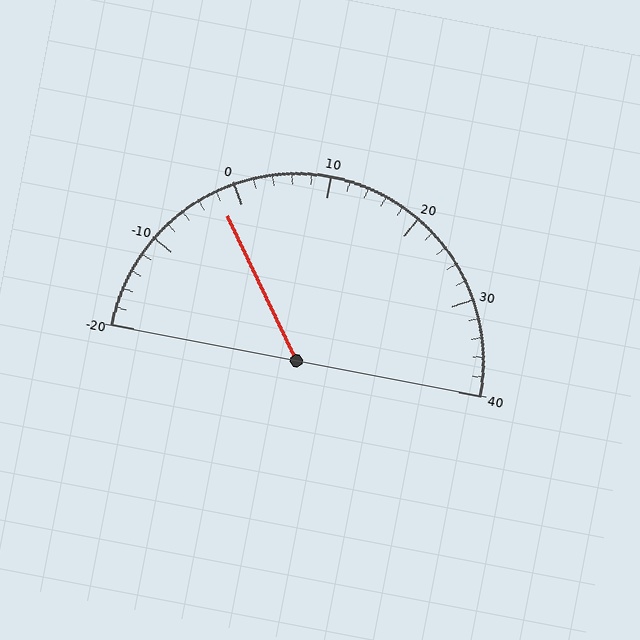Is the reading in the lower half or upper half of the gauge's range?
The reading is in the lower half of the range (-20 to 40).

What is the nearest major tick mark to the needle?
The nearest major tick mark is 0.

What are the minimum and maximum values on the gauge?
The gauge ranges from -20 to 40.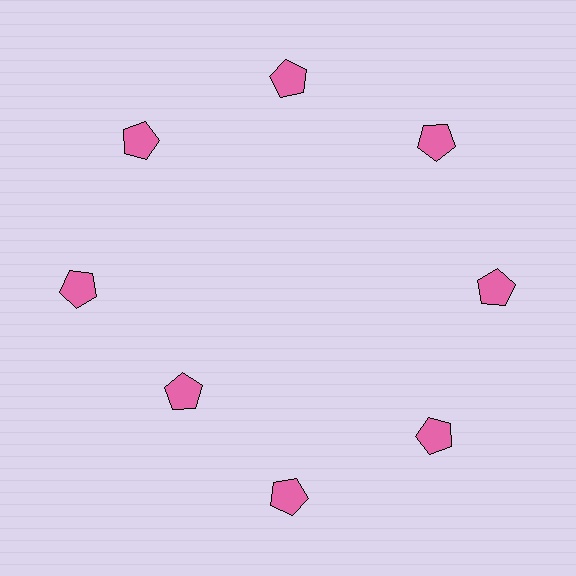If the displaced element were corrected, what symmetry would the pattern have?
It would have 8-fold rotational symmetry — the pattern would map onto itself every 45 degrees.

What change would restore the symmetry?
The symmetry would be restored by moving it outward, back onto the ring so that all 8 pentagons sit at equal angles and equal distance from the center.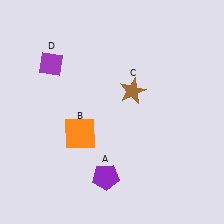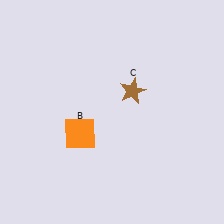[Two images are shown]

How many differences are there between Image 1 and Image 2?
There are 2 differences between the two images.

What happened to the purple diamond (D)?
The purple diamond (D) was removed in Image 2. It was in the top-left area of Image 1.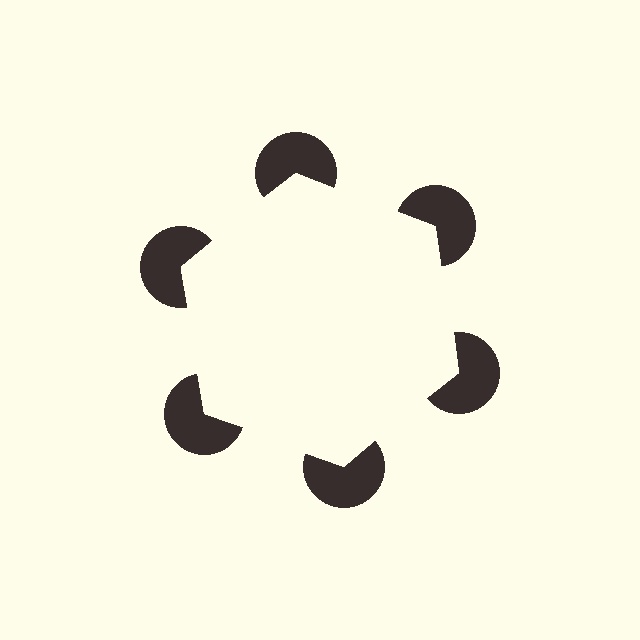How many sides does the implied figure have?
6 sides.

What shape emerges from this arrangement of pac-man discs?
An illusory hexagon — its edges are inferred from the aligned wedge cuts in the pac-man discs, not physically drawn.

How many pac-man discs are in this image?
There are 6 — one at each vertex of the illusory hexagon.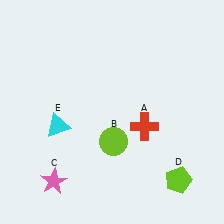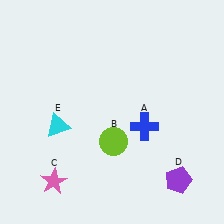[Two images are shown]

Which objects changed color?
A changed from red to blue. D changed from lime to purple.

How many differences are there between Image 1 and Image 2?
There are 2 differences between the two images.